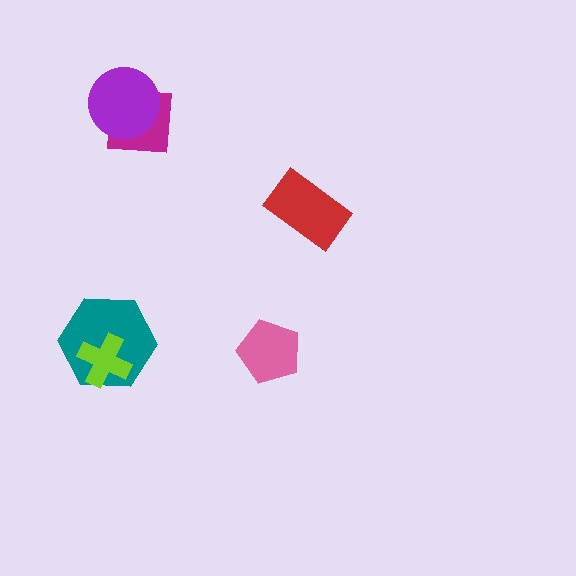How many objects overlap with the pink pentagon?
0 objects overlap with the pink pentagon.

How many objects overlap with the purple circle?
1 object overlaps with the purple circle.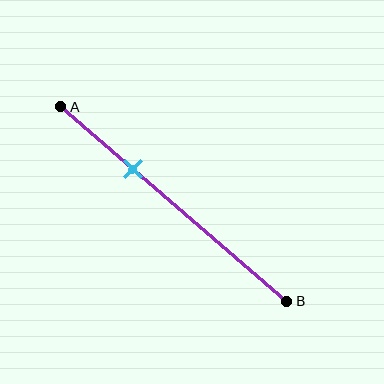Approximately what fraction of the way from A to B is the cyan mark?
The cyan mark is approximately 30% of the way from A to B.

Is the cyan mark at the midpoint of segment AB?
No, the mark is at about 30% from A, not at the 50% midpoint.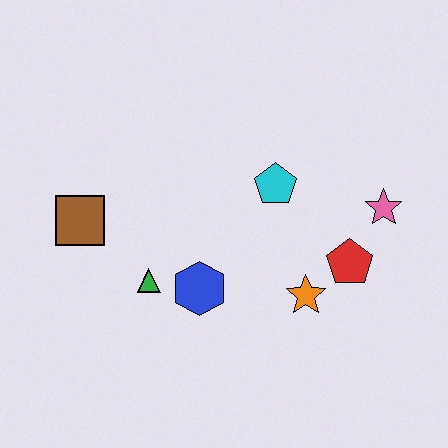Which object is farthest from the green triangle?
The pink star is farthest from the green triangle.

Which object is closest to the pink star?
The red pentagon is closest to the pink star.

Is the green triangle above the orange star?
Yes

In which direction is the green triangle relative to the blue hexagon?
The green triangle is to the left of the blue hexagon.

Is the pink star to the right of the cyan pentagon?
Yes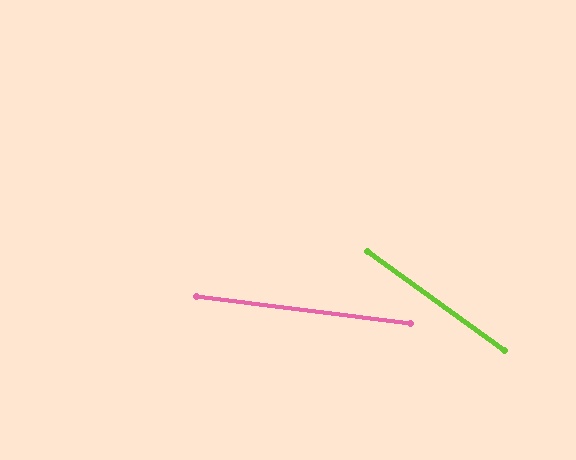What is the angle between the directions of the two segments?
Approximately 29 degrees.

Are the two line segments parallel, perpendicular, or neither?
Neither parallel nor perpendicular — they differ by about 29°.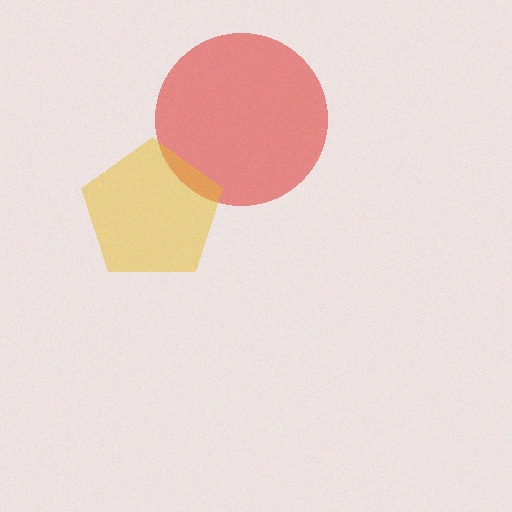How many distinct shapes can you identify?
There are 2 distinct shapes: a red circle, a yellow pentagon.